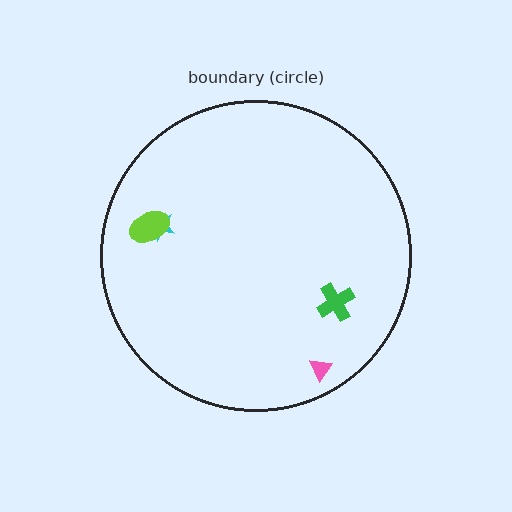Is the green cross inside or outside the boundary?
Inside.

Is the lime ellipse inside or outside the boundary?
Inside.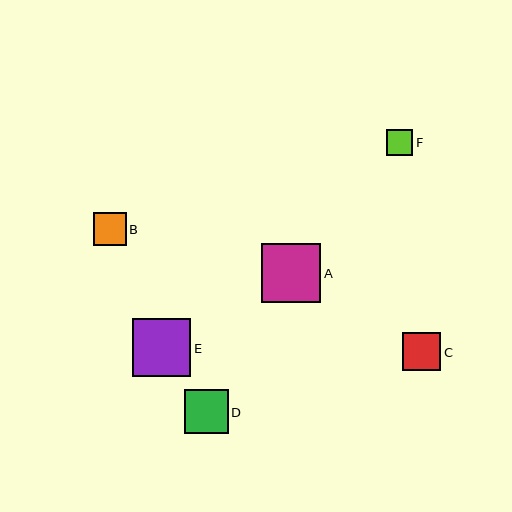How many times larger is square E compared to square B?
Square E is approximately 1.8 times the size of square B.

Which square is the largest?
Square A is the largest with a size of approximately 59 pixels.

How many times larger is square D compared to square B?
Square D is approximately 1.4 times the size of square B.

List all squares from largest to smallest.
From largest to smallest: A, E, D, C, B, F.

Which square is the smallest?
Square F is the smallest with a size of approximately 26 pixels.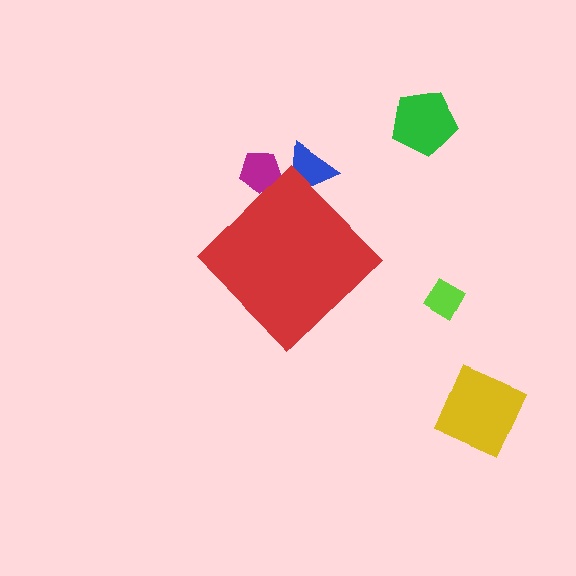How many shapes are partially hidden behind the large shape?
2 shapes are partially hidden.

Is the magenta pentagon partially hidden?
Yes, the magenta pentagon is partially hidden behind the red diamond.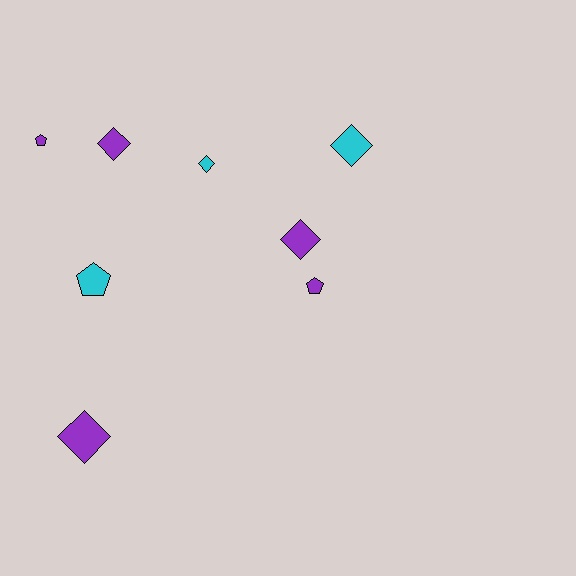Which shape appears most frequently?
Diamond, with 5 objects.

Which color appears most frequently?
Purple, with 5 objects.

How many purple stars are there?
There are no purple stars.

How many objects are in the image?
There are 8 objects.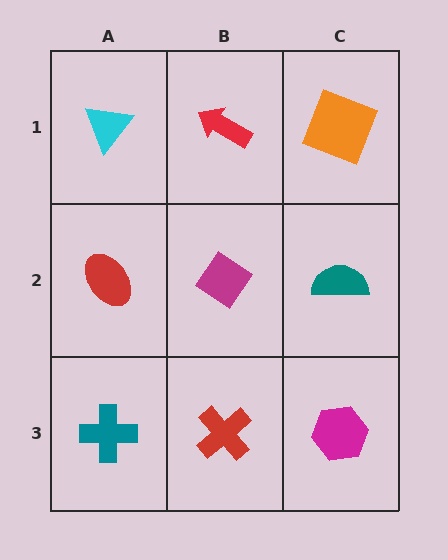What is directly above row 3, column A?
A red ellipse.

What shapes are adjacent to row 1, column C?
A teal semicircle (row 2, column C), a red arrow (row 1, column B).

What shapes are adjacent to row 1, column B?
A magenta diamond (row 2, column B), a cyan triangle (row 1, column A), an orange square (row 1, column C).